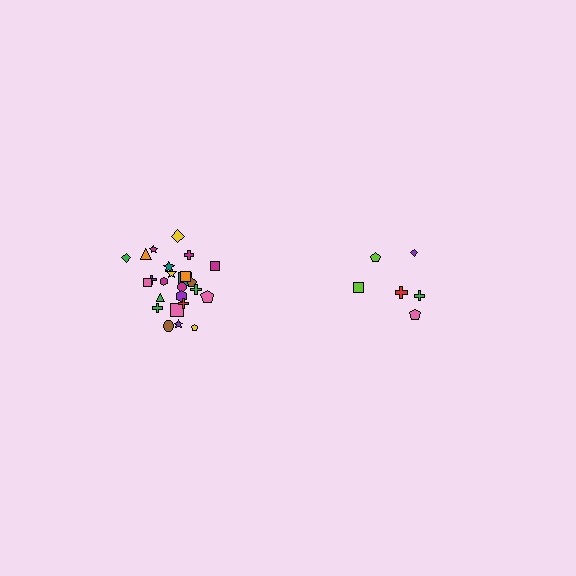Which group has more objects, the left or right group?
The left group.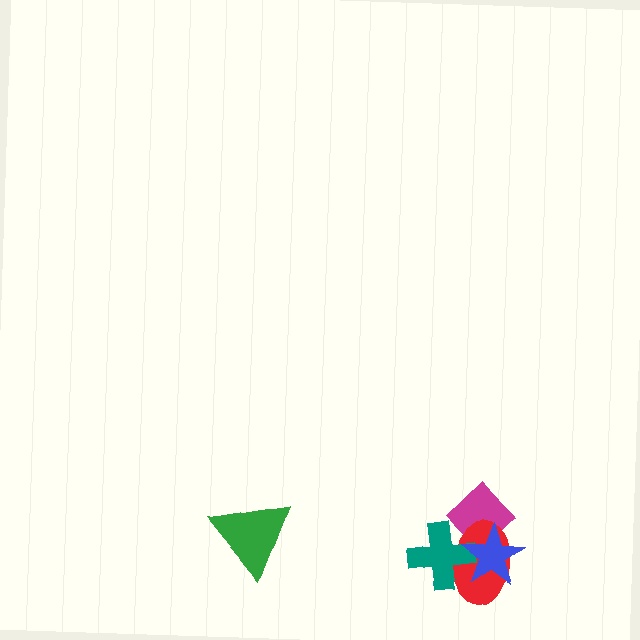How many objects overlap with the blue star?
3 objects overlap with the blue star.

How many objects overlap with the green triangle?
0 objects overlap with the green triangle.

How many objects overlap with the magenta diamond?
3 objects overlap with the magenta diamond.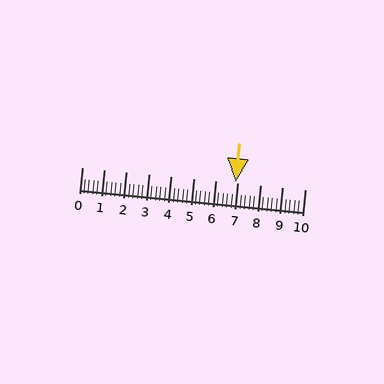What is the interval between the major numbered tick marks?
The major tick marks are spaced 1 units apart.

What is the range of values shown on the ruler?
The ruler shows values from 0 to 10.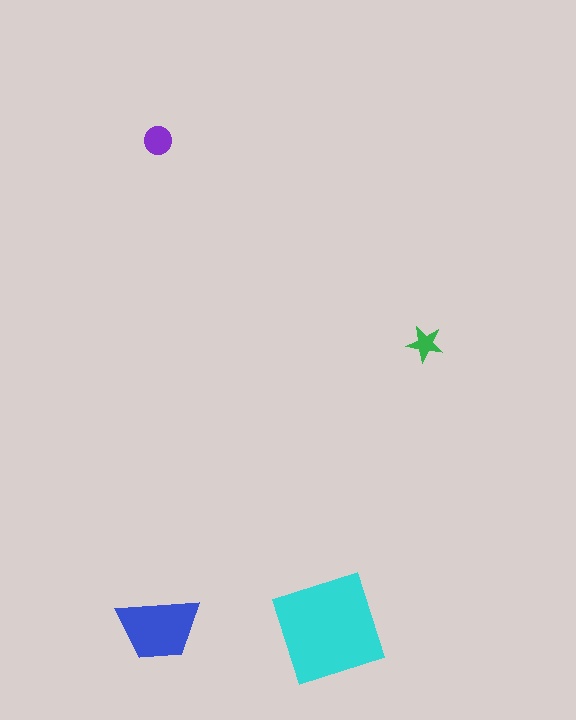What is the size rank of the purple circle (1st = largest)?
3rd.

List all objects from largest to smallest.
The cyan square, the blue trapezoid, the purple circle, the green star.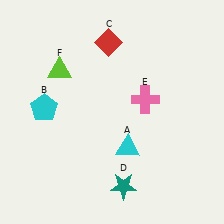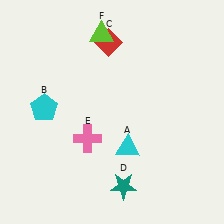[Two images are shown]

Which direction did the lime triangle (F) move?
The lime triangle (F) moved right.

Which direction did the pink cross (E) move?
The pink cross (E) moved left.